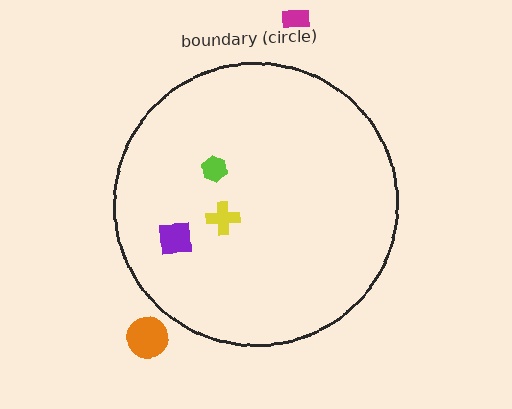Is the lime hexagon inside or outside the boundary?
Inside.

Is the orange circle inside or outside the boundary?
Outside.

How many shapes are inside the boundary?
3 inside, 2 outside.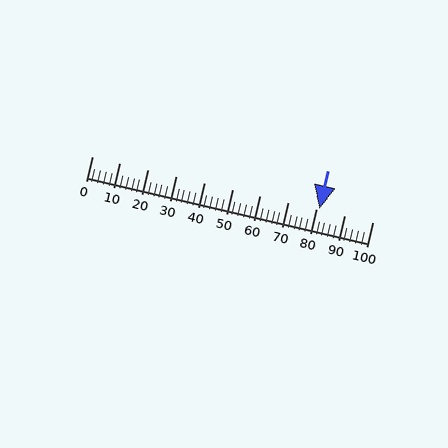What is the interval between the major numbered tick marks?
The major tick marks are spaced 10 units apart.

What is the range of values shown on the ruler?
The ruler shows values from 0 to 100.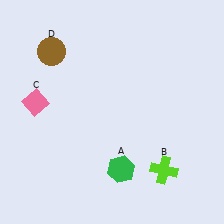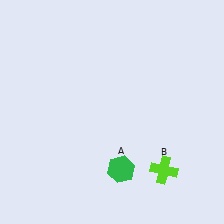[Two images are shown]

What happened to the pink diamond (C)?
The pink diamond (C) was removed in Image 2. It was in the top-left area of Image 1.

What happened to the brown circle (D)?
The brown circle (D) was removed in Image 2. It was in the top-left area of Image 1.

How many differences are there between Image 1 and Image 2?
There are 2 differences between the two images.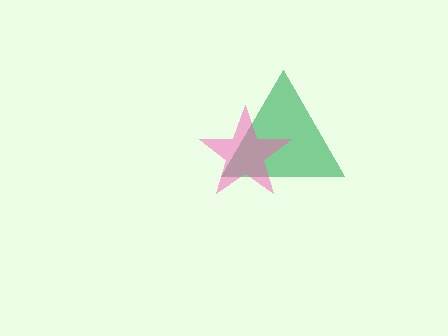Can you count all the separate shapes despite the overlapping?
Yes, there are 2 separate shapes.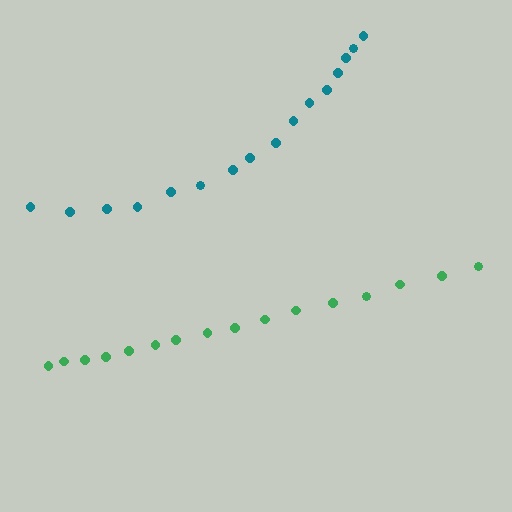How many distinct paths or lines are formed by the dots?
There are 2 distinct paths.